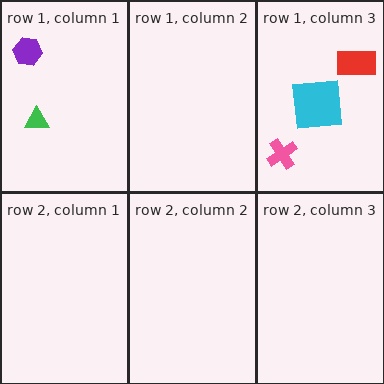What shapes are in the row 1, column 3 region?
The pink cross, the cyan square, the red rectangle.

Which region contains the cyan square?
The row 1, column 3 region.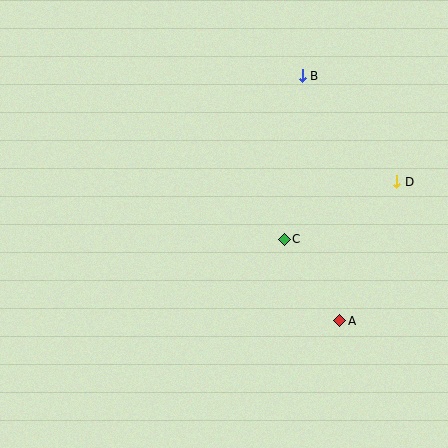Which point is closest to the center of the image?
Point C at (284, 239) is closest to the center.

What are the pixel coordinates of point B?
Point B is at (302, 76).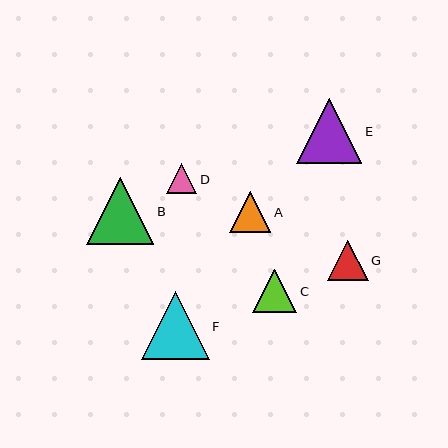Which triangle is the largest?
Triangle F is the largest with a size of approximately 68 pixels.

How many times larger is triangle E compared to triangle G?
Triangle E is approximately 1.6 times the size of triangle G.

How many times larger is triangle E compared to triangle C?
Triangle E is approximately 1.5 times the size of triangle C.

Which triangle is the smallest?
Triangle D is the smallest with a size of approximately 30 pixels.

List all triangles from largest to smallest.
From largest to smallest: F, B, E, C, A, G, D.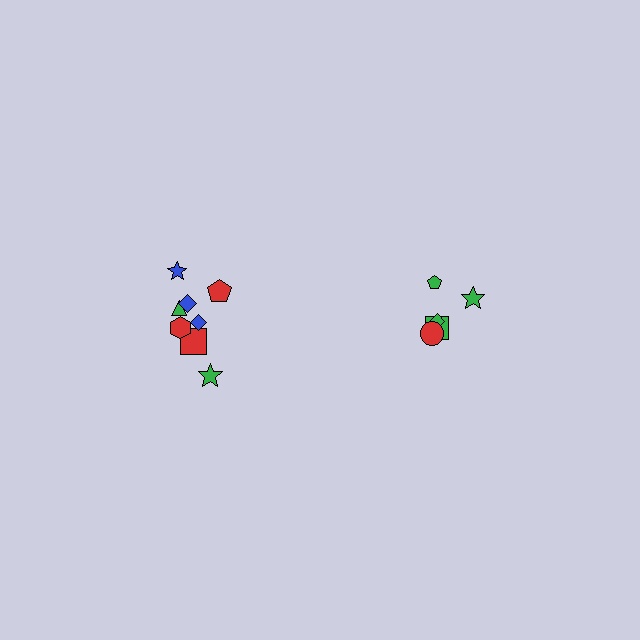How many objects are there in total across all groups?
There are 13 objects.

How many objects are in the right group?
There are 5 objects.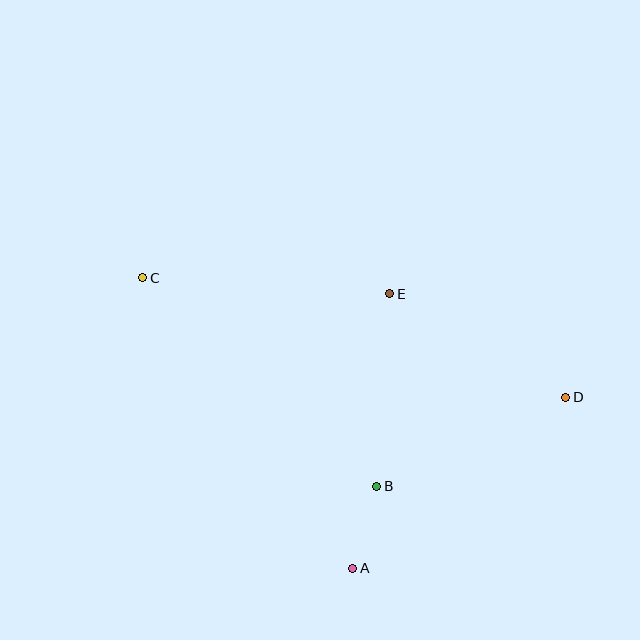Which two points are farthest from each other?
Points C and D are farthest from each other.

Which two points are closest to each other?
Points A and B are closest to each other.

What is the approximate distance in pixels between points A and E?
The distance between A and E is approximately 277 pixels.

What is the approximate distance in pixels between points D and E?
The distance between D and E is approximately 204 pixels.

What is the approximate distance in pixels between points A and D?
The distance between A and D is approximately 274 pixels.